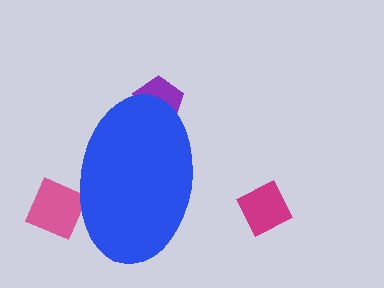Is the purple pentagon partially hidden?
Yes, the purple pentagon is partially hidden behind the blue ellipse.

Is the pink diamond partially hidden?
Yes, the pink diamond is partially hidden behind the blue ellipse.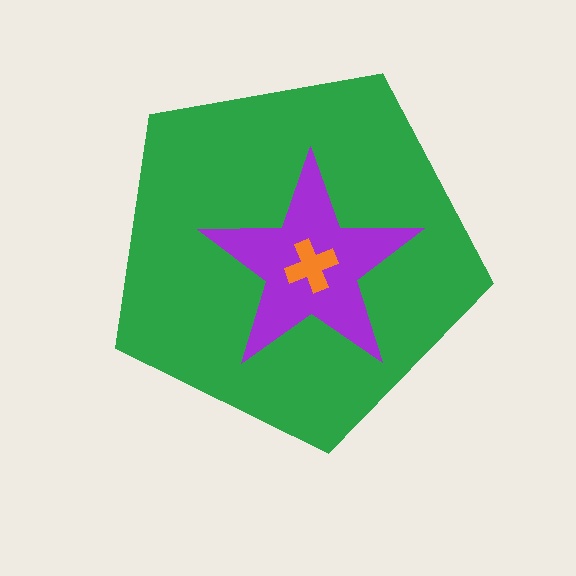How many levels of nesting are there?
3.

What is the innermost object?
The orange cross.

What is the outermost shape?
The green pentagon.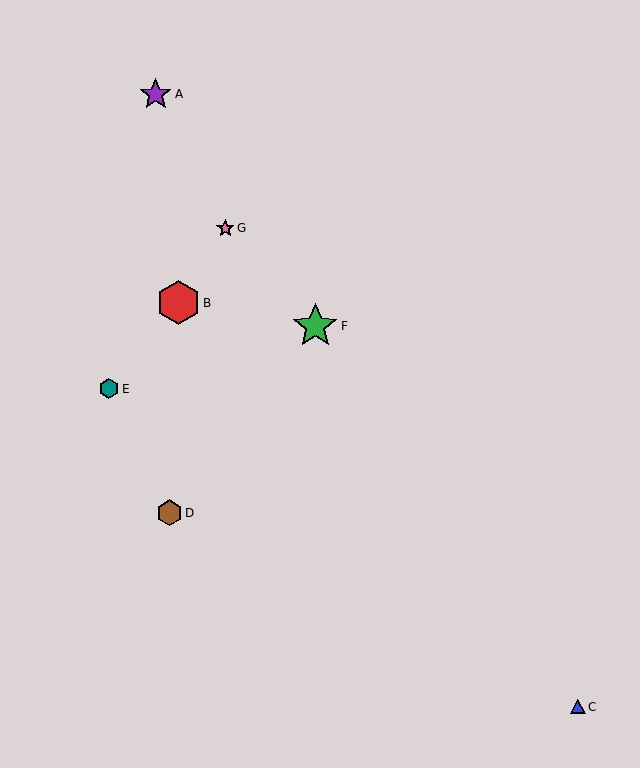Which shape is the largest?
The green star (labeled F) is the largest.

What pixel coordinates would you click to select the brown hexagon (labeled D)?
Click at (170, 513) to select the brown hexagon D.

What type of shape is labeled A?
Shape A is a purple star.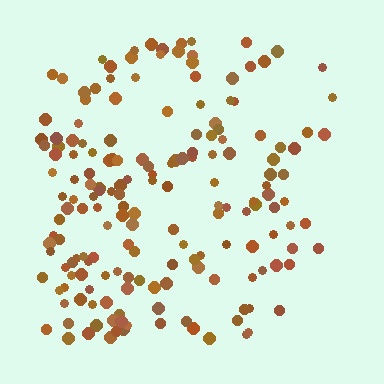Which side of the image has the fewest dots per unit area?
The right.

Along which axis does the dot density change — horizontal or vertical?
Horizontal.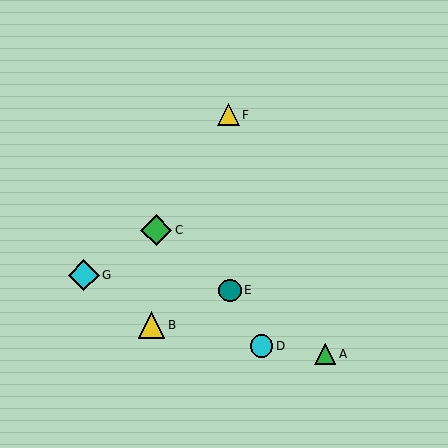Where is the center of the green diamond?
The center of the green diamond is at (156, 230).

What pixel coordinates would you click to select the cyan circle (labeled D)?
Click at (261, 346) to select the cyan circle D.